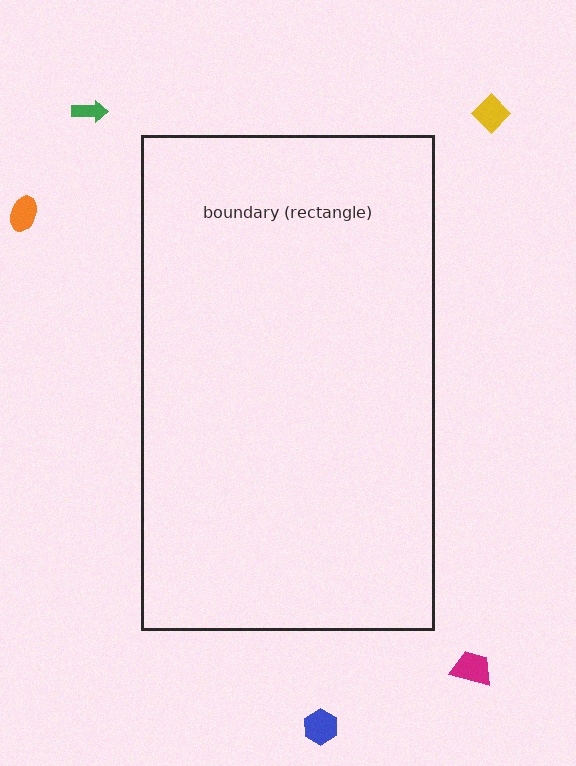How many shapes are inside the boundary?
0 inside, 5 outside.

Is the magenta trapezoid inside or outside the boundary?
Outside.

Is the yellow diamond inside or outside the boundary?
Outside.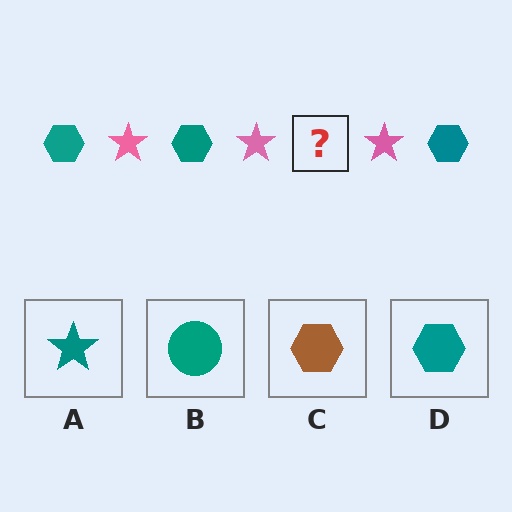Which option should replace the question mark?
Option D.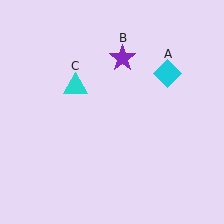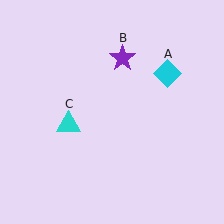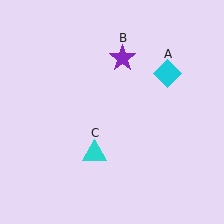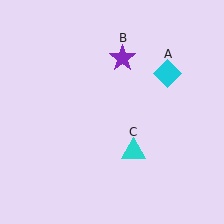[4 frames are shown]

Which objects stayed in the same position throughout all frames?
Cyan diamond (object A) and purple star (object B) remained stationary.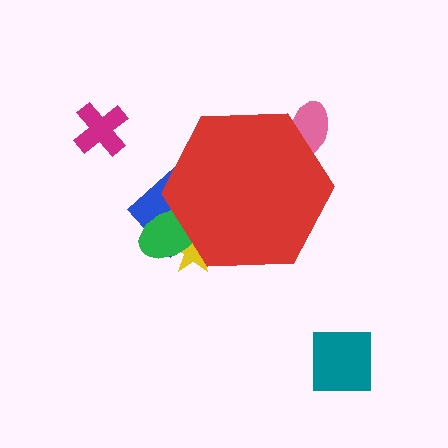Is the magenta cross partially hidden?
No, the magenta cross is fully visible.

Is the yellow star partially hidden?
Yes, the yellow star is partially hidden behind the red hexagon.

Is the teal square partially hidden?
No, the teal square is fully visible.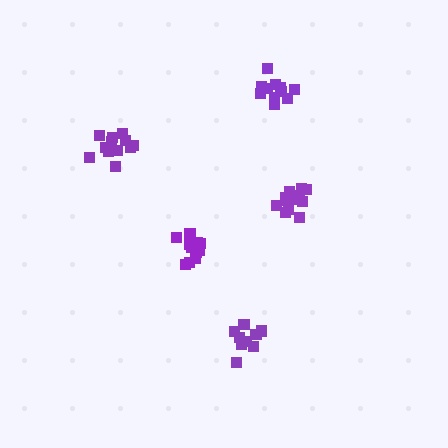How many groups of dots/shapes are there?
There are 5 groups.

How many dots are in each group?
Group 1: 15 dots, Group 2: 9 dots, Group 3: 11 dots, Group 4: 12 dots, Group 5: 12 dots (59 total).